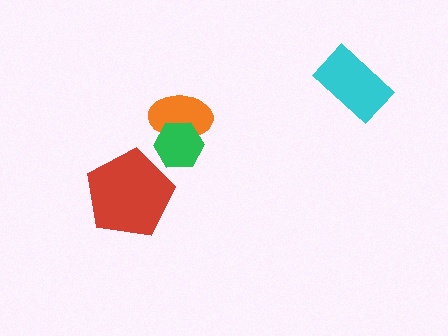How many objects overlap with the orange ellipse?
1 object overlaps with the orange ellipse.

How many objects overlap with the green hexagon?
1 object overlaps with the green hexagon.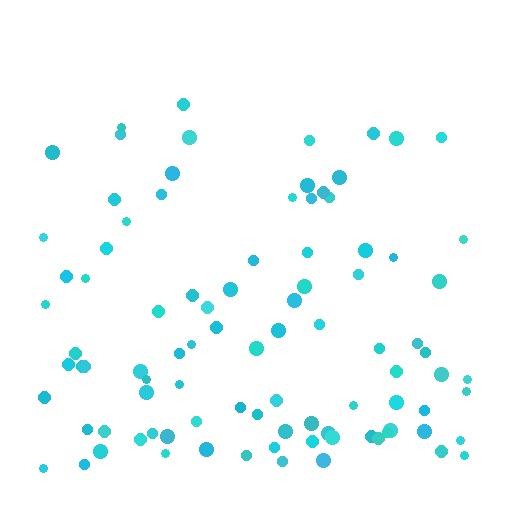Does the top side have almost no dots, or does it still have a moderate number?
Still a moderate number, just noticeably fewer than the bottom.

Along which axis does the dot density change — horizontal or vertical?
Vertical.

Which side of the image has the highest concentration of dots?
The bottom.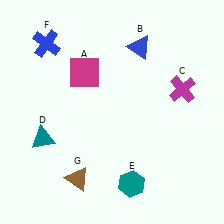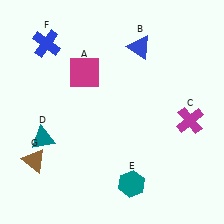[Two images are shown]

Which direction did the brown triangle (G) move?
The brown triangle (G) moved left.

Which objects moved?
The objects that moved are: the magenta cross (C), the brown triangle (G).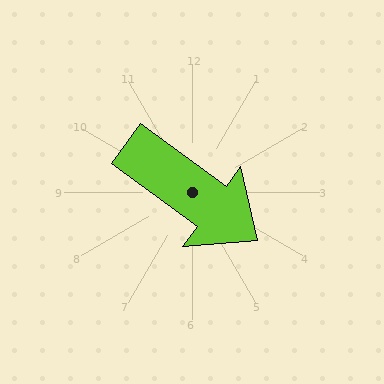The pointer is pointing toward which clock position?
Roughly 4 o'clock.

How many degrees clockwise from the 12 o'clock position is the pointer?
Approximately 126 degrees.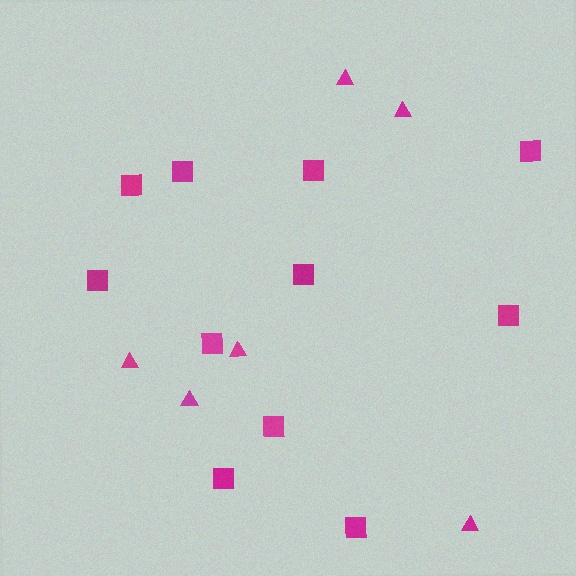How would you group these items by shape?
There are 2 groups: one group of squares (11) and one group of triangles (6).